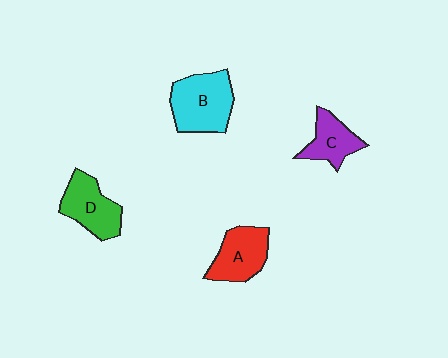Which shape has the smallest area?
Shape C (purple).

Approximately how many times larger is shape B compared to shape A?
Approximately 1.3 times.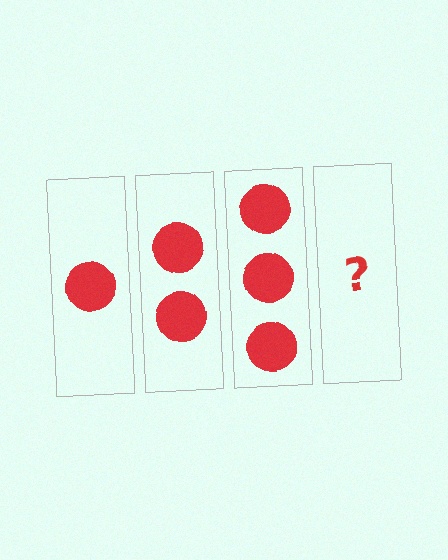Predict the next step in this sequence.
The next step is 4 circles.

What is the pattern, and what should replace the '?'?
The pattern is that each step adds one more circle. The '?' should be 4 circles.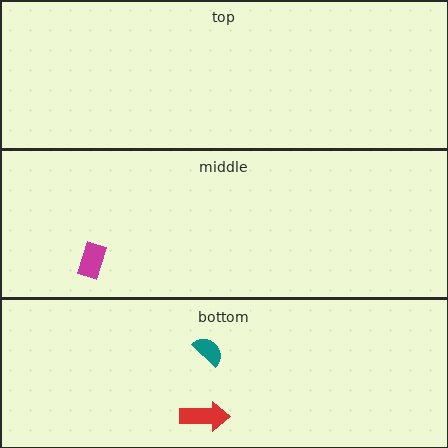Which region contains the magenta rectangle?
The middle region.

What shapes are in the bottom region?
The teal semicircle, the red arrow.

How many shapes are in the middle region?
1.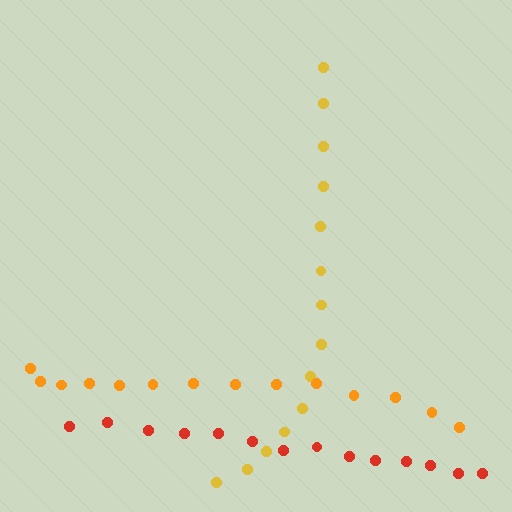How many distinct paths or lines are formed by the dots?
There are 3 distinct paths.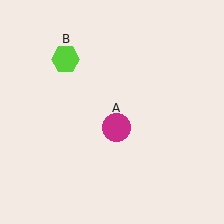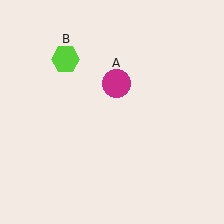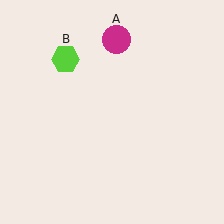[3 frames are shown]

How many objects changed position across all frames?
1 object changed position: magenta circle (object A).